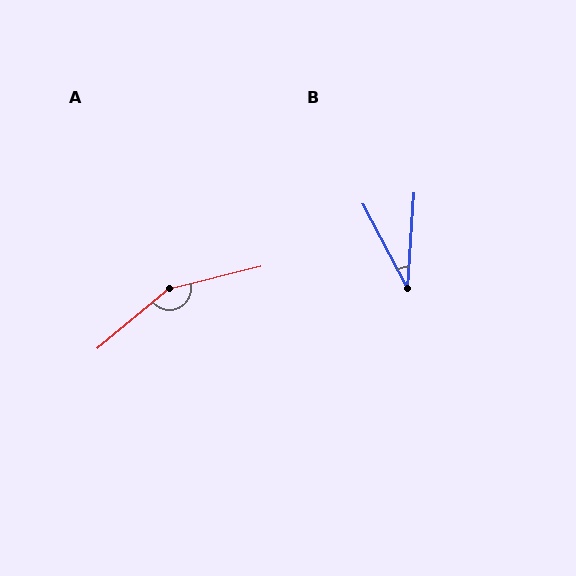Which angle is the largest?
A, at approximately 154 degrees.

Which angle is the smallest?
B, at approximately 32 degrees.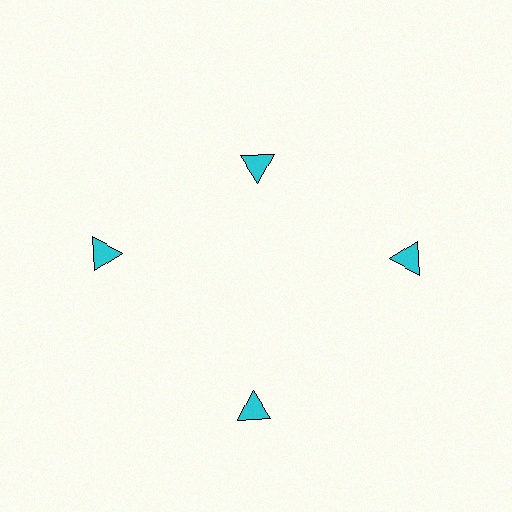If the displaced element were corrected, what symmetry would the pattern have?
It would have 4-fold rotational symmetry — the pattern would map onto itself every 90 degrees.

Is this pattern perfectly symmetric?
No. The 4 cyan triangles are arranged in a ring, but one element near the 12 o'clock position is pulled inward toward the center, breaking the 4-fold rotational symmetry.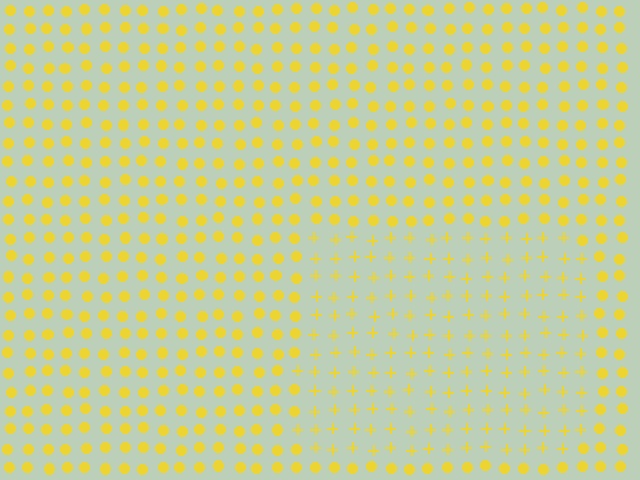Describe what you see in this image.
The image is filled with small yellow elements arranged in a uniform grid. A rectangle-shaped region contains plus signs, while the surrounding area contains circles. The boundary is defined purely by the change in element shape.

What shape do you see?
I see a rectangle.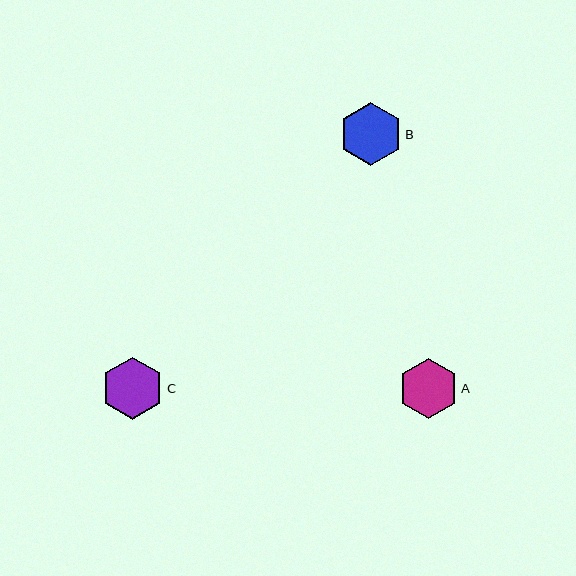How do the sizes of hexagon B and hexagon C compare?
Hexagon B and hexagon C are approximately the same size.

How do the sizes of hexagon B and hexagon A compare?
Hexagon B and hexagon A are approximately the same size.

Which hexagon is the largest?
Hexagon B is the largest with a size of approximately 63 pixels.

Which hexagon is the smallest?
Hexagon A is the smallest with a size of approximately 60 pixels.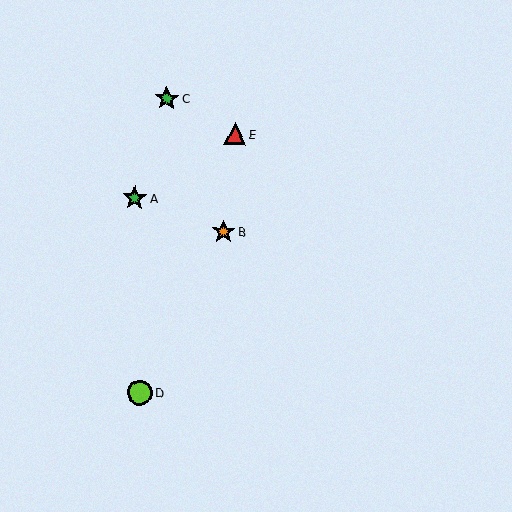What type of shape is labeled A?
Shape A is a green star.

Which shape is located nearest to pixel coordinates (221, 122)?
The red triangle (labeled E) at (235, 134) is nearest to that location.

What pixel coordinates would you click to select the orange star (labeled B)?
Click at (224, 232) to select the orange star B.